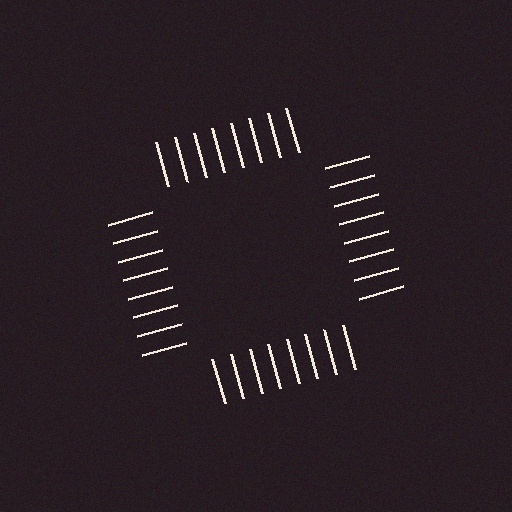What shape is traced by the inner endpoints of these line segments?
An illusory square — the line segments terminate on its edges but no continuous stroke is drawn.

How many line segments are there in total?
32 — 8 along each of the 4 edges.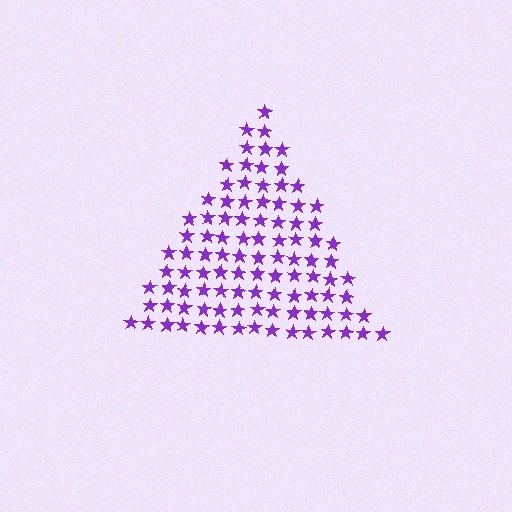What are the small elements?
The small elements are stars.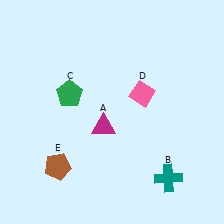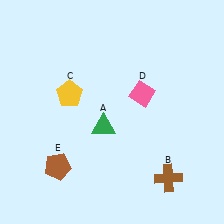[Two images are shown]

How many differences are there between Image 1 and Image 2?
There are 3 differences between the two images.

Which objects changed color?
A changed from magenta to green. B changed from teal to brown. C changed from green to yellow.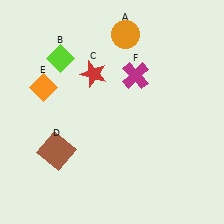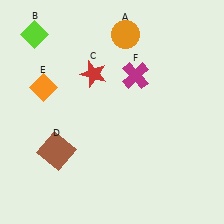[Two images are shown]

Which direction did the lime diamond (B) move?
The lime diamond (B) moved left.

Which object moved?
The lime diamond (B) moved left.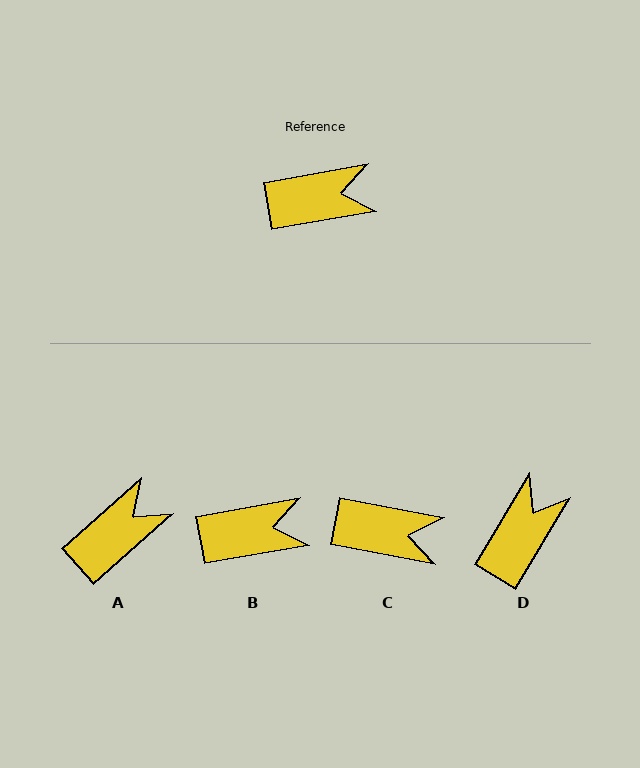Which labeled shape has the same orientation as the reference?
B.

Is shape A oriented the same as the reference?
No, it is off by about 32 degrees.